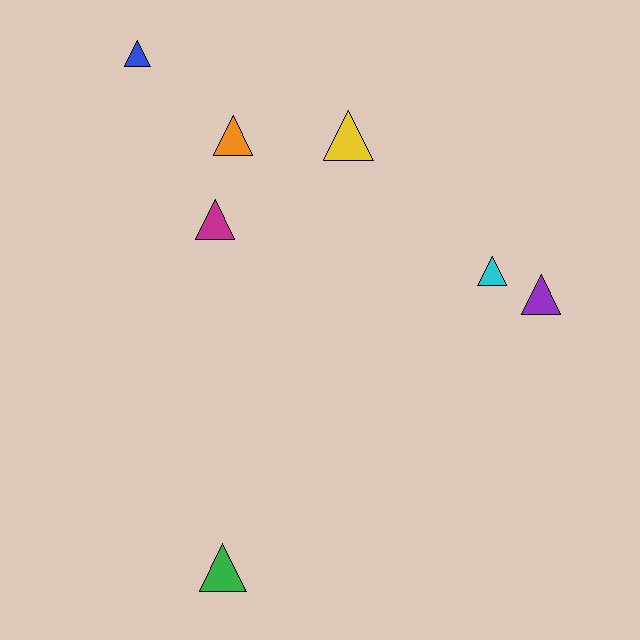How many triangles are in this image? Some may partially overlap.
There are 7 triangles.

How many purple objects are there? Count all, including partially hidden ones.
There is 1 purple object.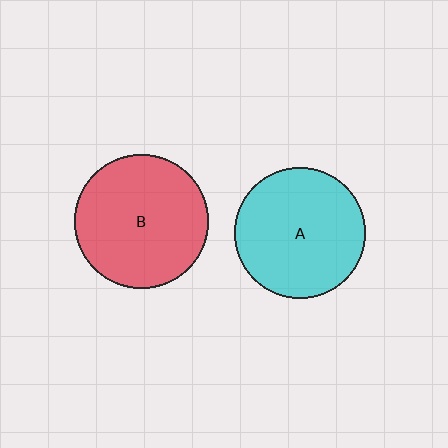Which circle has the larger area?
Circle B (red).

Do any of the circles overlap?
No, none of the circles overlap.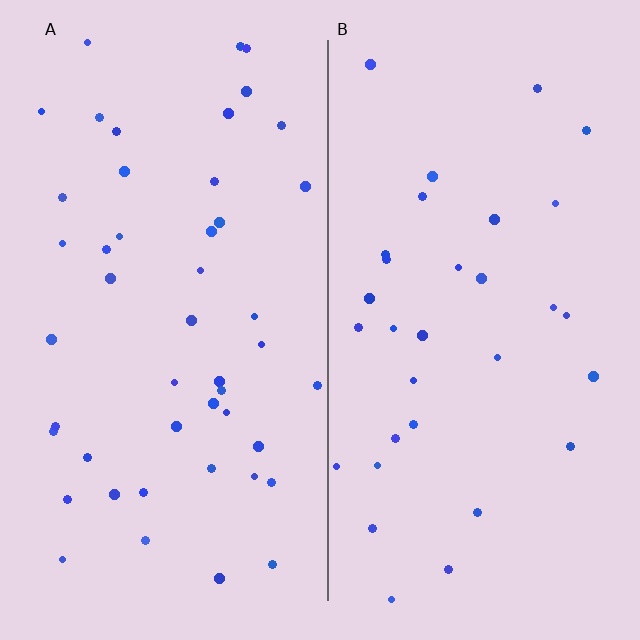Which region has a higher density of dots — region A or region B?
A (the left).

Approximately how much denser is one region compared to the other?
Approximately 1.5× — region A over region B.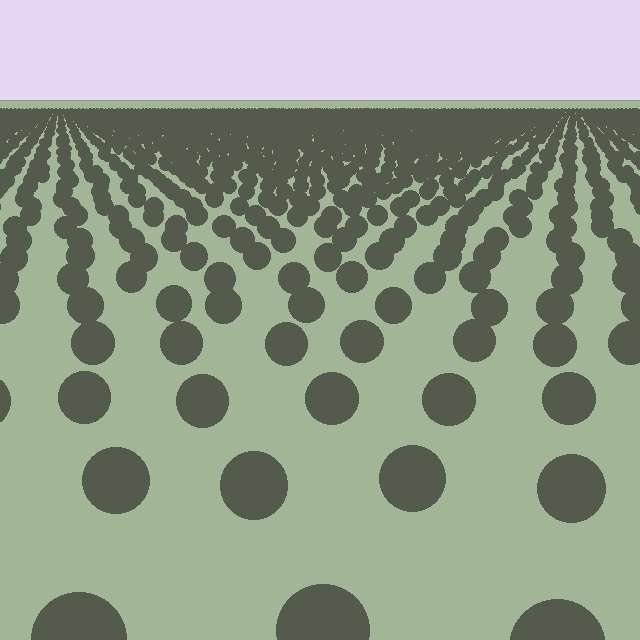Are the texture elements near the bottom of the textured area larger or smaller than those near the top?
Larger. Near the bottom, elements are closer to the viewer and appear at a bigger on-screen size.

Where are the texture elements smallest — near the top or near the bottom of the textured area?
Near the top.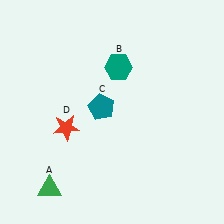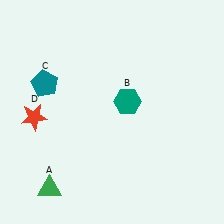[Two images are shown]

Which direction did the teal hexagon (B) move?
The teal hexagon (B) moved down.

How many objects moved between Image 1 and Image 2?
3 objects moved between the two images.